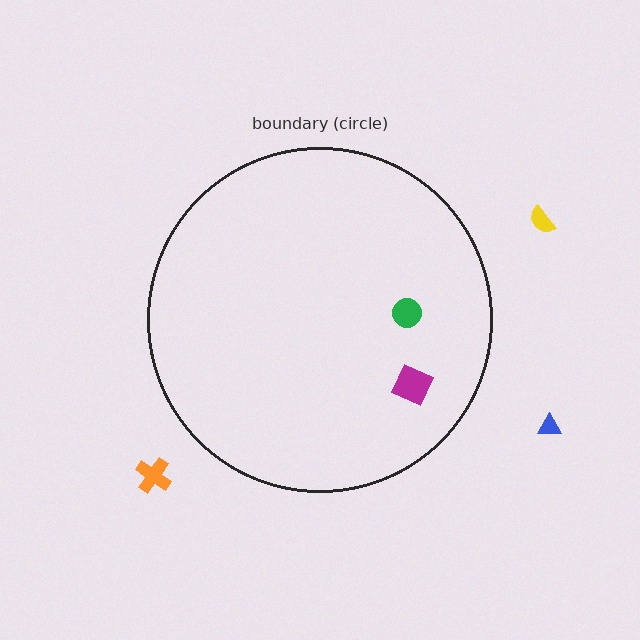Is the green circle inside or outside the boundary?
Inside.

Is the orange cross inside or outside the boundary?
Outside.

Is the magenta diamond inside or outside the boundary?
Inside.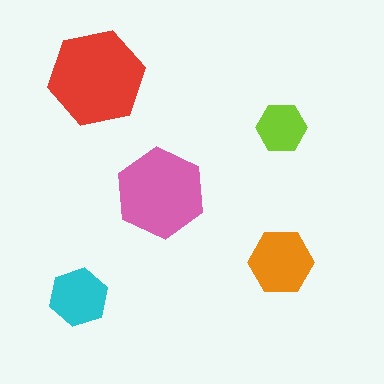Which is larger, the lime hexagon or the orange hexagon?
The orange one.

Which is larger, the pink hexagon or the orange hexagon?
The pink one.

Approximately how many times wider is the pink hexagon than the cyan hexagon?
About 1.5 times wider.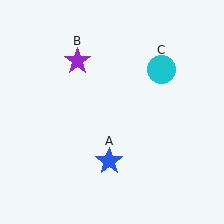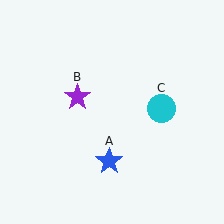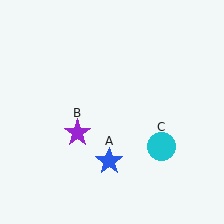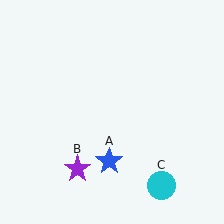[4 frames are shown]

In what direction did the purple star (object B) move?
The purple star (object B) moved down.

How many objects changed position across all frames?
2 objects changed position: purple star (object B), cyan circle (object C).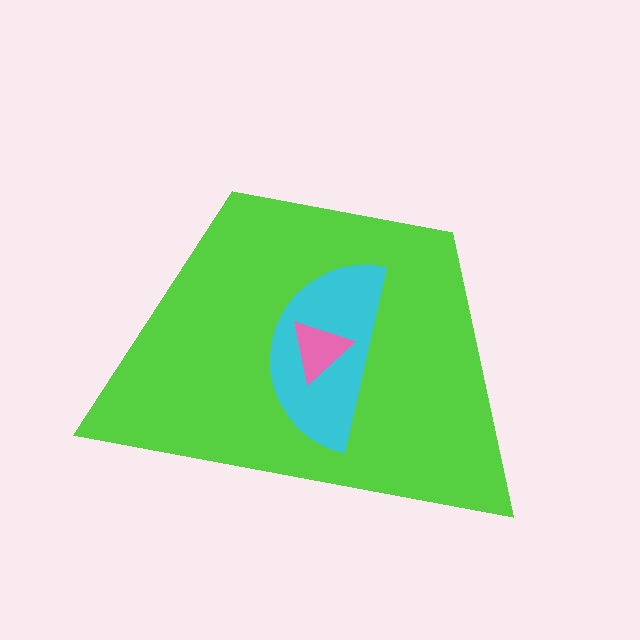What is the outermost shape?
The lime trapezoid.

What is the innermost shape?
The pink triangle.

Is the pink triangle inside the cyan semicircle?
Yes.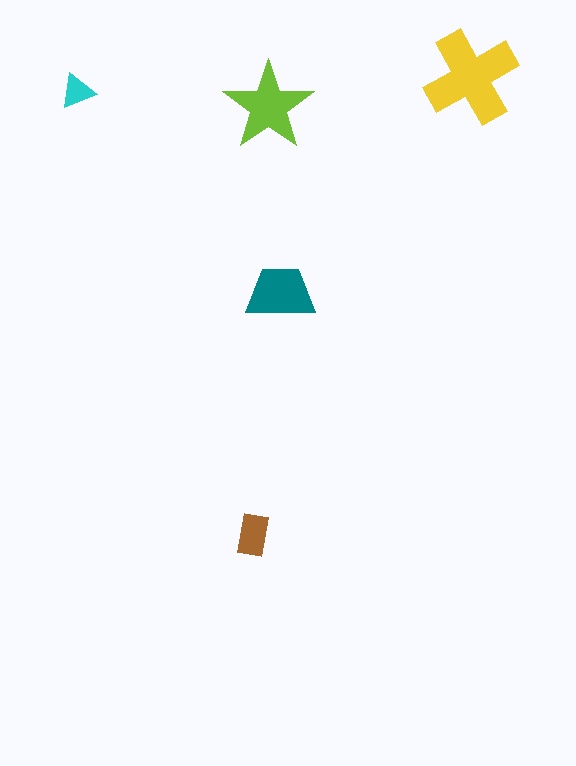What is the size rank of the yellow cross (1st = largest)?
1st.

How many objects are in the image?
There are 5 objects in the image.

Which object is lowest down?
The brown rectangle is bottommost.